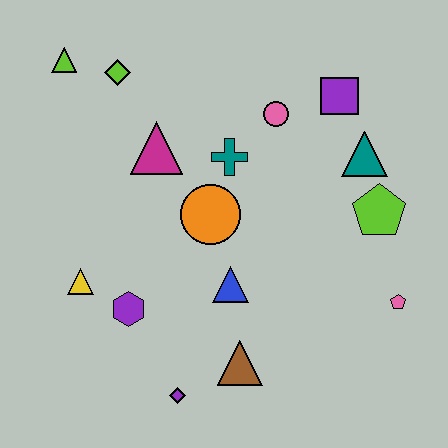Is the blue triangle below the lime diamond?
Yes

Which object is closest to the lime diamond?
The lime triangle is closest to the lime diamond.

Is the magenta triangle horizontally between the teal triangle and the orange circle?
No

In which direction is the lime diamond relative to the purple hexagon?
The lime diamond is above the purple hexagon.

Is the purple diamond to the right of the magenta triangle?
Yes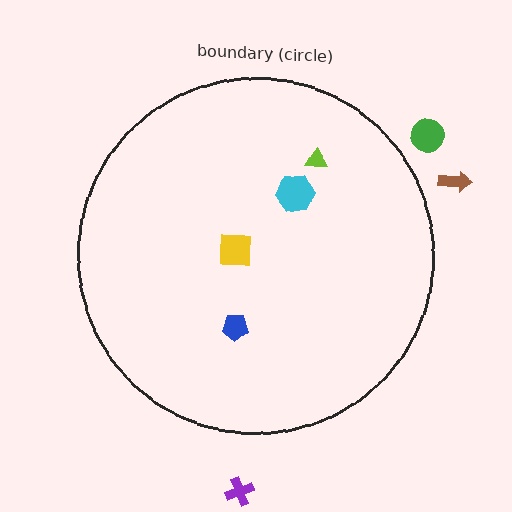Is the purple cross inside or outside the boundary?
Outside.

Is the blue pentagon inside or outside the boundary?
Inside.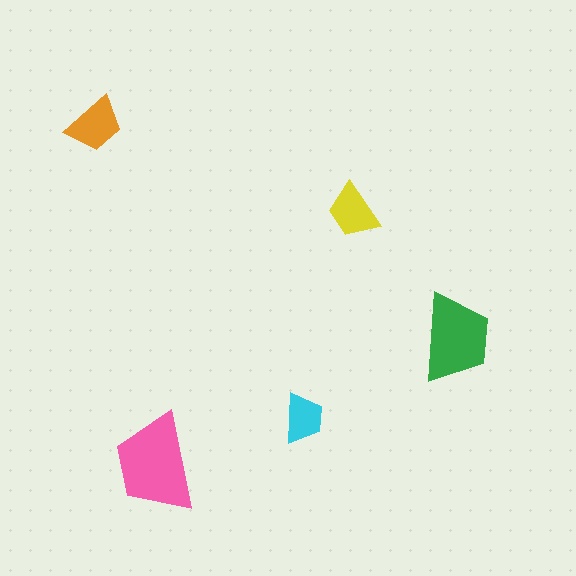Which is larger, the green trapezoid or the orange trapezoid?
The green one.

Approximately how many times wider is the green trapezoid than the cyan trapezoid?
About 2 times wider.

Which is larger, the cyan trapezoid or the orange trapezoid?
The orange one.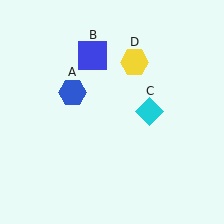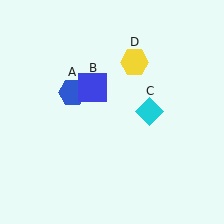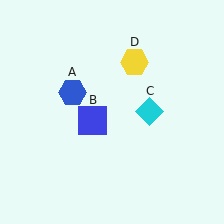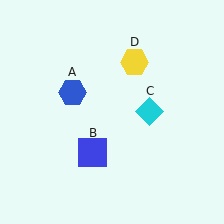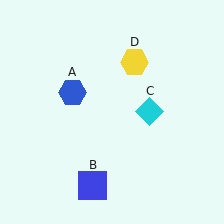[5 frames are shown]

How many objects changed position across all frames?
1 object changed position: blue square (object B).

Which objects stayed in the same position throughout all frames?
Blue hexagon (object A) and cyan diamond (object C) and yellow hexagon (object D) remained stationary.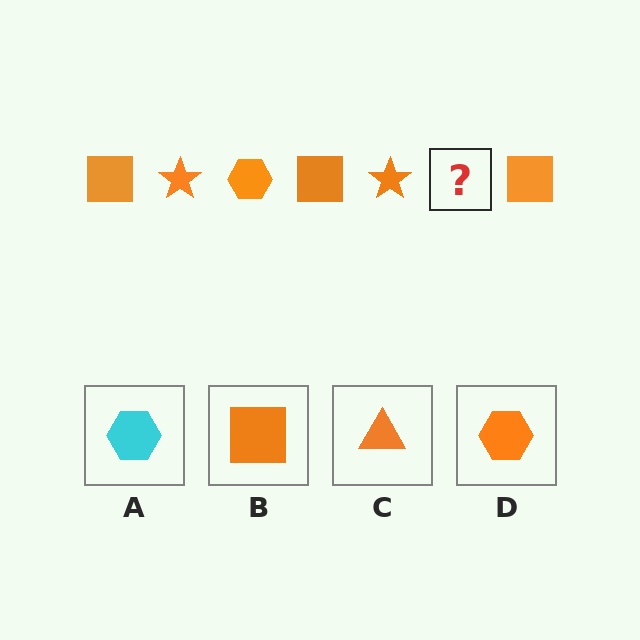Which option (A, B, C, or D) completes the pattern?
D.